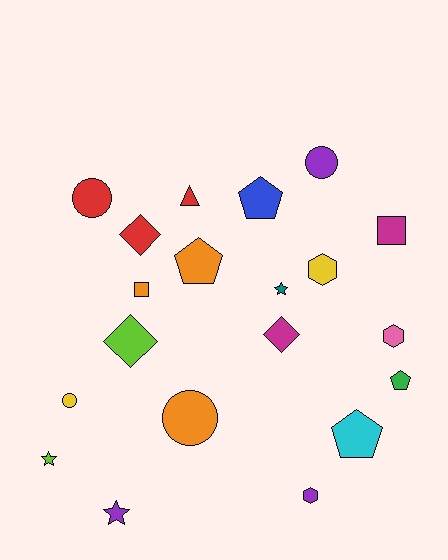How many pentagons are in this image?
There are 4 pentagons.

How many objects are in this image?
There are 20 objects.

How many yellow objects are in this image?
There are 2 yellow objects.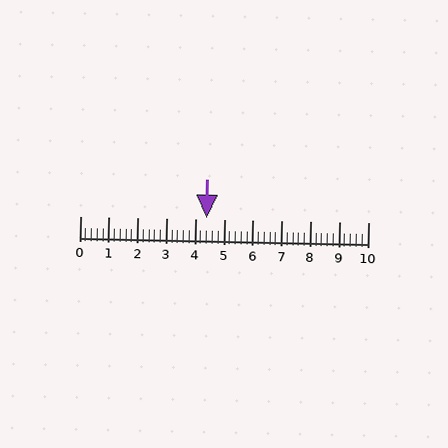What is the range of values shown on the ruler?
The ruler shows values from 0 to 10.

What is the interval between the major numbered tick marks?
The major tick marks are spaced 1 units apart.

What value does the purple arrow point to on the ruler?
The purple arrow points to approximately 4.4.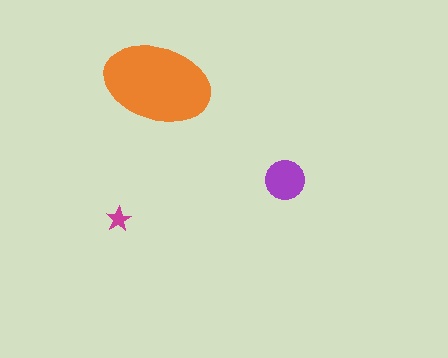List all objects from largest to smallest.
The orange ellipse, the purple circle, the magenta star.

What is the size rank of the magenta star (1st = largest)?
3rd.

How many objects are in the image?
There are 3 objects in the image.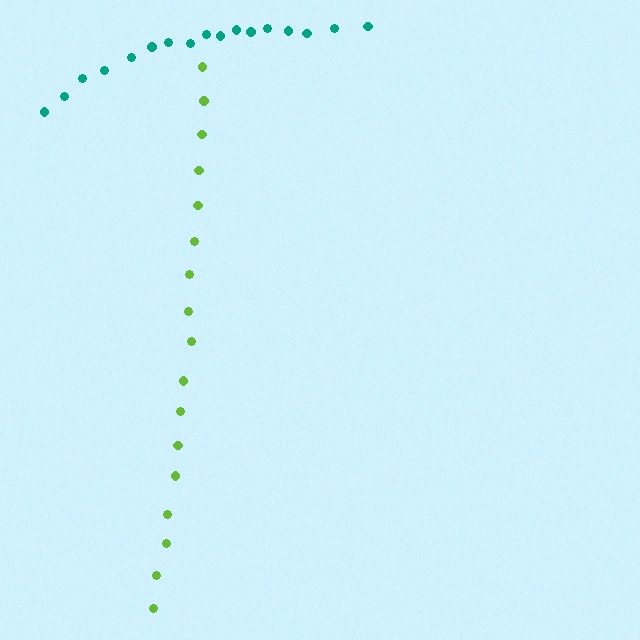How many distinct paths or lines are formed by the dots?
There are 2 distinct paths.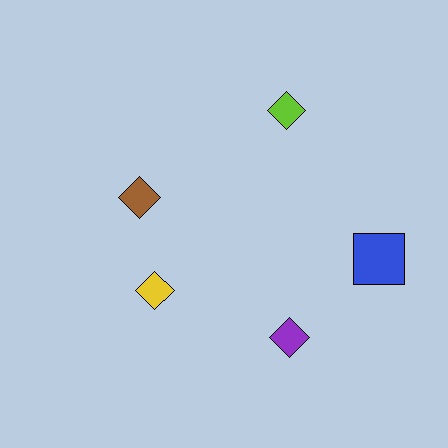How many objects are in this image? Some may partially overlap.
There are 5 objects.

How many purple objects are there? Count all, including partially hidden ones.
There is 1 purple object.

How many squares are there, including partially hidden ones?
There is 1 square.